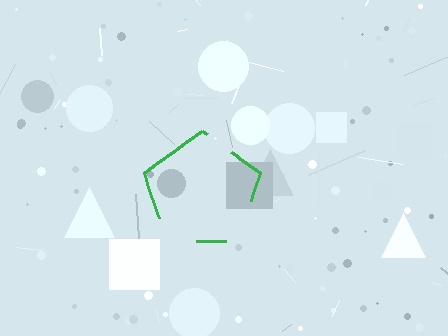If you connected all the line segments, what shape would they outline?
They would outline a pentagon.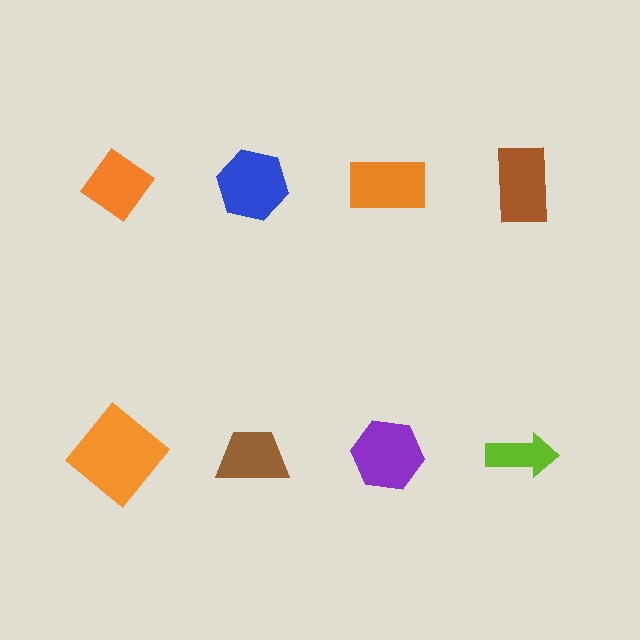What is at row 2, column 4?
A lime arrow.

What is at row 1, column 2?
A blue hexagon.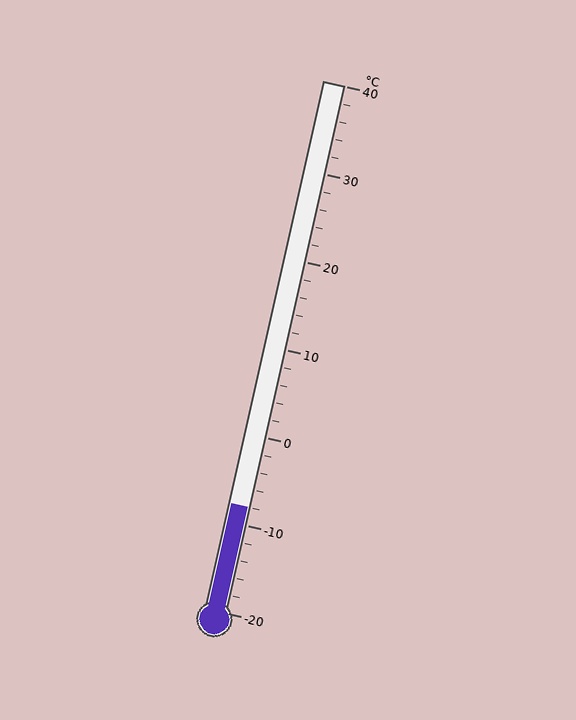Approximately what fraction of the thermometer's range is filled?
The thermometer is filled to approximately 20% of its range.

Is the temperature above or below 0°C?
The temperature is below 0°C.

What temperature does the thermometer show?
The thermometer shows approximately -8°C.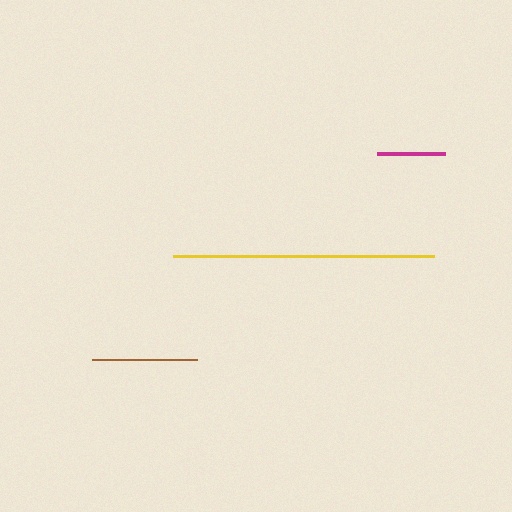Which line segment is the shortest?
The magenta line is the shortest at approximately 68 pixels.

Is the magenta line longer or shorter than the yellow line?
The yellow line is longer than the magenta line.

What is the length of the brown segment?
The brown segment is approximately 106 pixels long.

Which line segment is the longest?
The yellow line is the longest at approximately 261 pixels.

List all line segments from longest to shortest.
From longest to shortest: yellow, brown, magenta.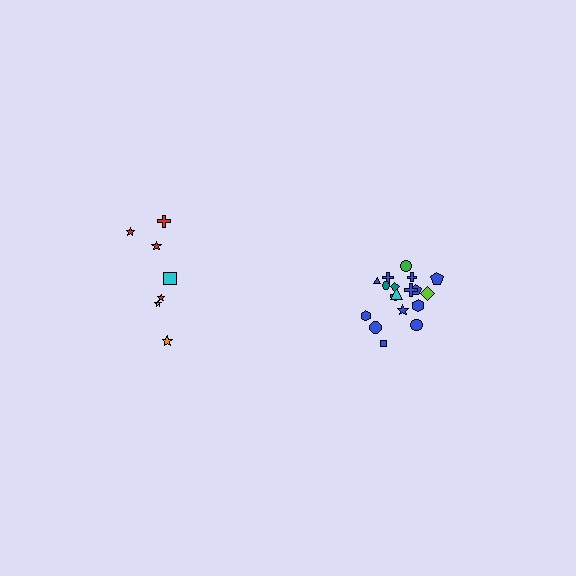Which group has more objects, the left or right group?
The right group.